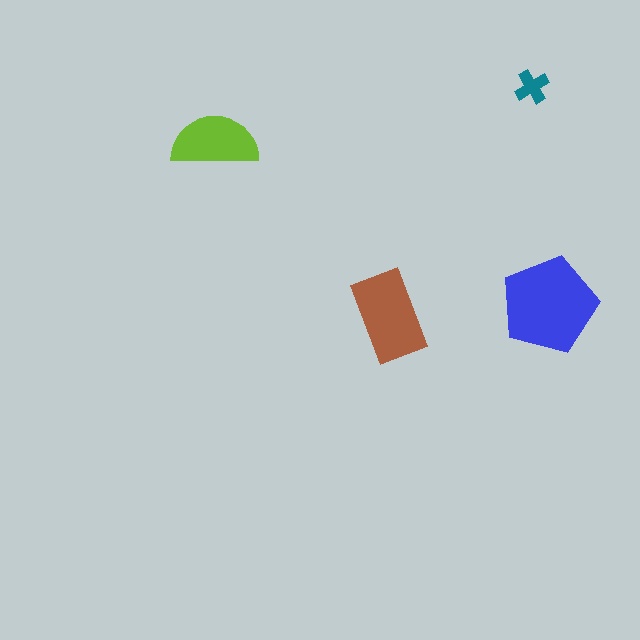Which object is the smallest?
The teal cross.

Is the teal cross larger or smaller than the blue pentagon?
Smaller.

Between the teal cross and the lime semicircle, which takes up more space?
The lime semicircle.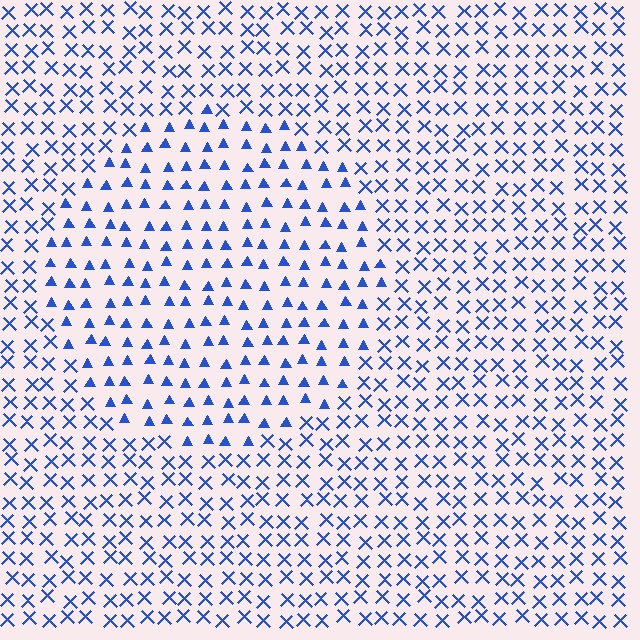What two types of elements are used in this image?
The image uses triangles inside the circle region and X marks outside it.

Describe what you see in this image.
The image is filled with small blue elements arranged in a uniform grid. A circle-shaped region contains triangles, while the surrounding area contains X marks. The boundary is defined purely by the change in element shape.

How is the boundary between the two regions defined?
The boundary is defined by a change in element shape: triangles inside vs. X marks outside. All elements share the same color and spacing.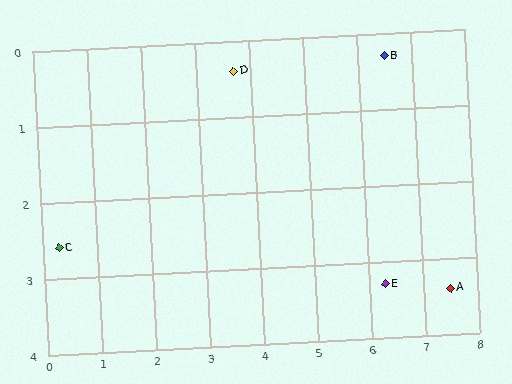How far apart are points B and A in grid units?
Points B and A are about 3.3 grid units apart.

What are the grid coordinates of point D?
Point D is at approximately (3.7, 0.4).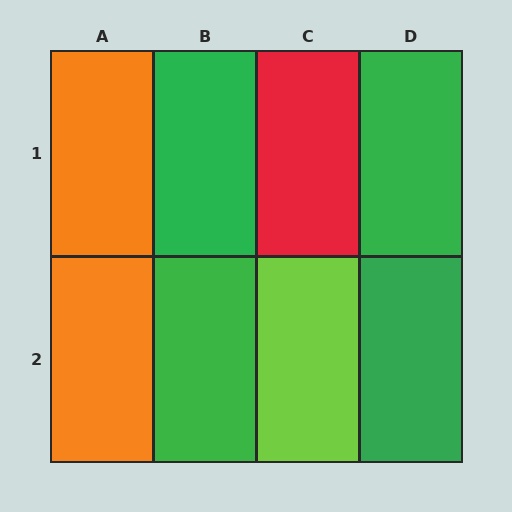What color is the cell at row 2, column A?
Orange.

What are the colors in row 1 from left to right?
Orange, green, red, green.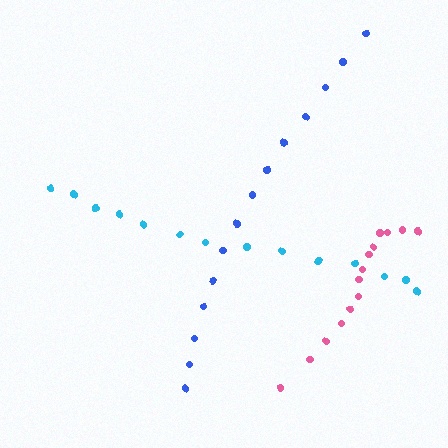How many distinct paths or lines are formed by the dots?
There are 3 distinct paths.